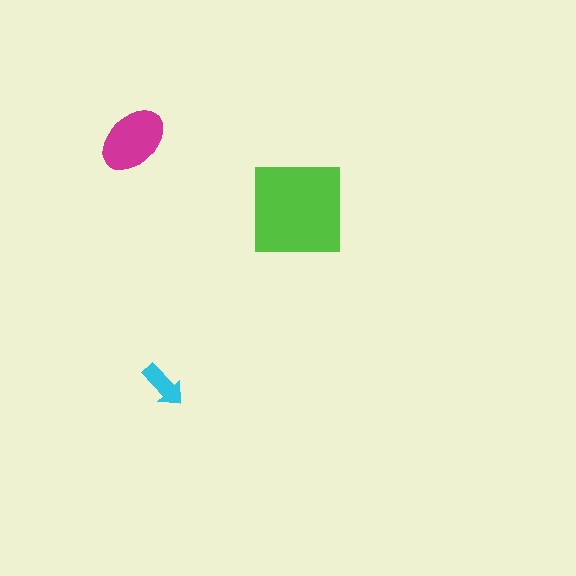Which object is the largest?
The lime square.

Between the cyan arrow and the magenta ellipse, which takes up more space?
The magenta ellipse.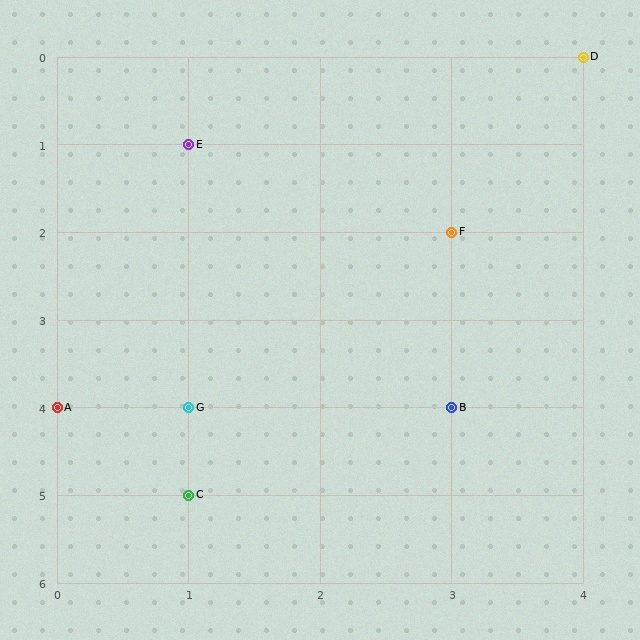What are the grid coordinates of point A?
Point A is at grid coordinates (0, 4).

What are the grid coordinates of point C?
Point C is at grid coordinates (1, 5).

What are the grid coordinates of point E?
Point E is at grid coordinates (1, 1).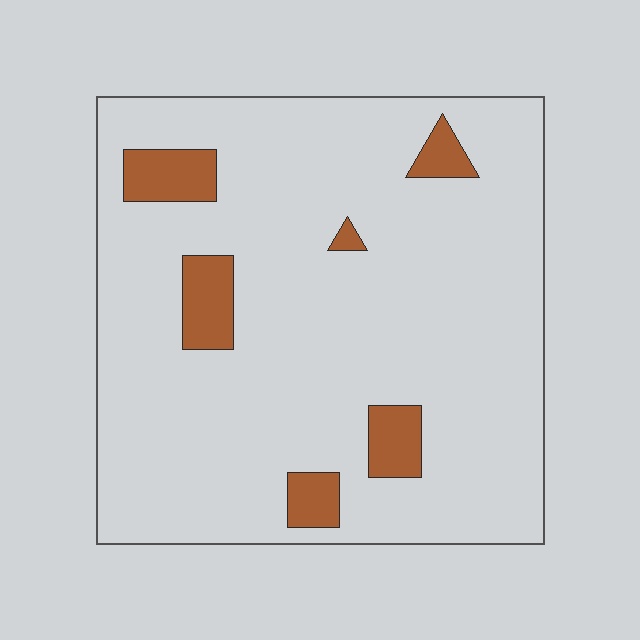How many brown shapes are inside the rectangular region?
6.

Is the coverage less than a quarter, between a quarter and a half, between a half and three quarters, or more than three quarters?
Less than a quarter.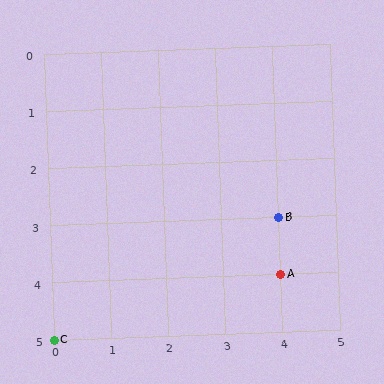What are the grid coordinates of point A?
Point A is at grid coordinates (4, 4).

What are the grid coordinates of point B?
Point B is at grid coordinates (4, 3).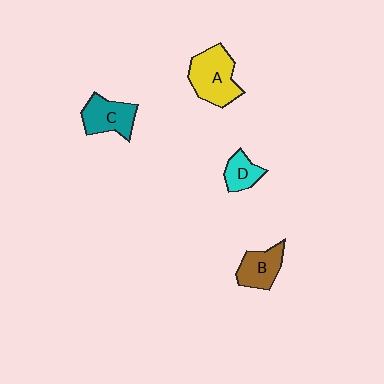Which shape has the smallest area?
Shape D (cyan).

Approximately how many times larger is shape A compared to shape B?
Approximately 1.5 times.